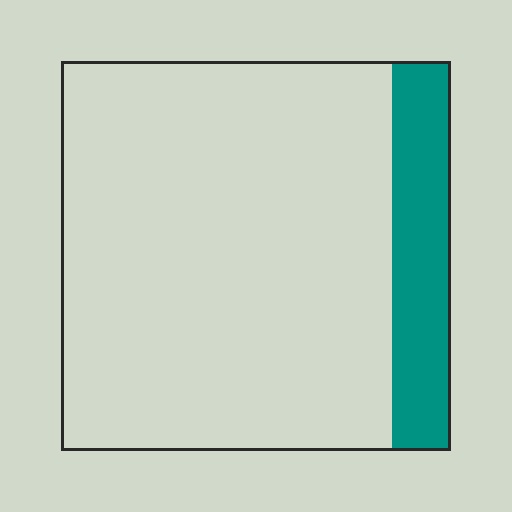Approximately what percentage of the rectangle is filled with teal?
Approximately 15%.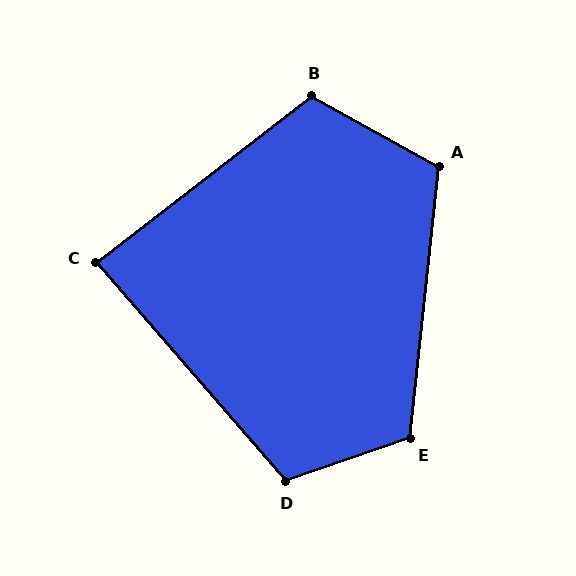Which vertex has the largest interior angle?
E, at approximately 115 degrees.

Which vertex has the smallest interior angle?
C, at approximately 87 degrees.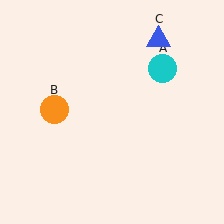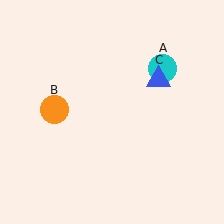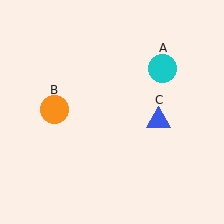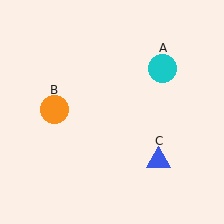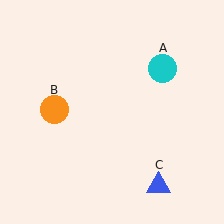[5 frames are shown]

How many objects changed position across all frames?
1 object changed position: blue triangle (object C).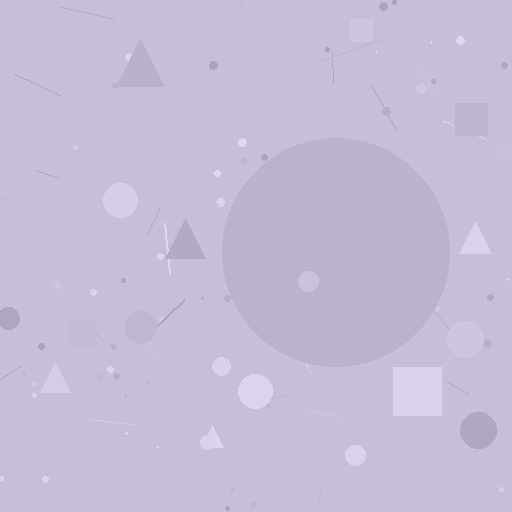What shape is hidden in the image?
A circle is hidden in the image.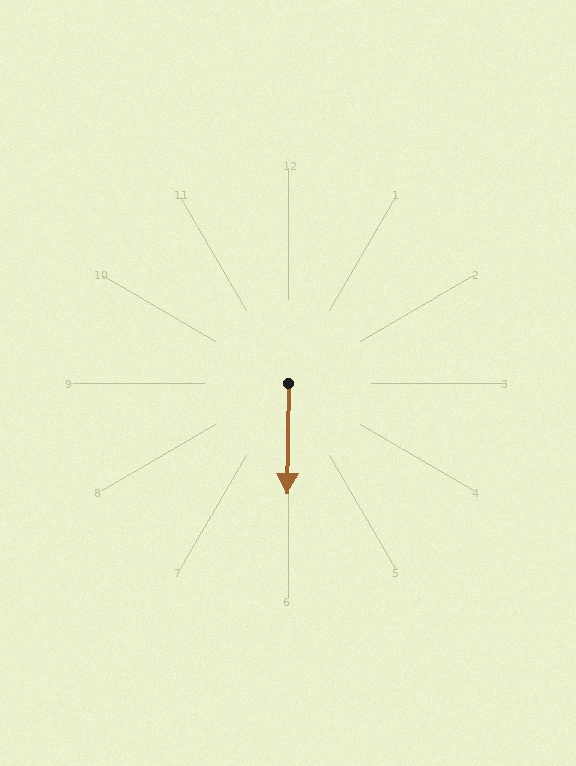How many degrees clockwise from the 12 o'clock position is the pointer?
Approximately 181 degrees.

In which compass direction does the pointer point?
South.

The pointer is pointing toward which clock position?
Roughly 6 o'clock.